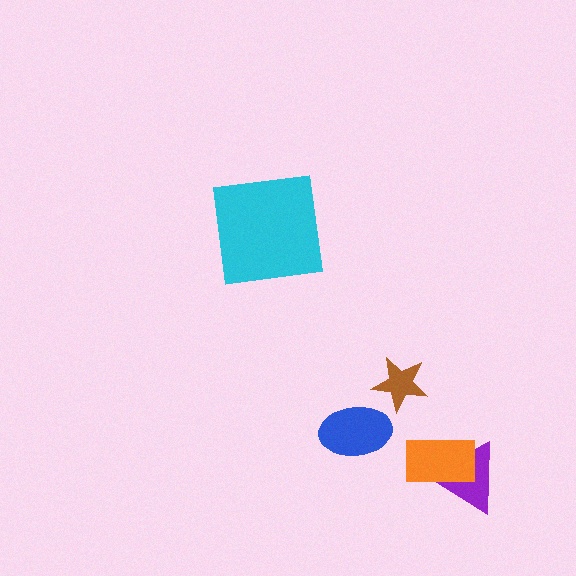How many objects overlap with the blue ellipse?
0 objects overlap with the blue ellipse.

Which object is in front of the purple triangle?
The orange rectangle is in front of the purple triangle.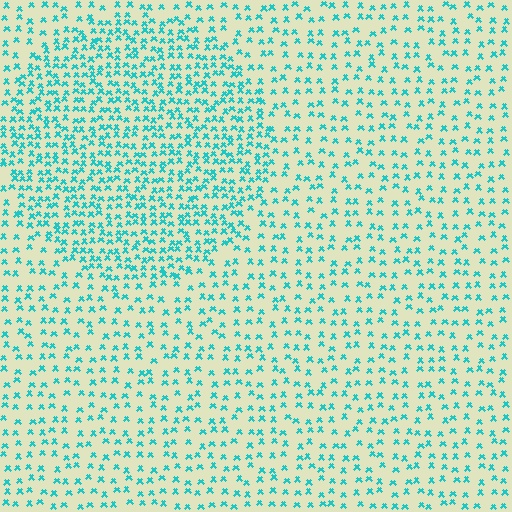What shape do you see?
I see a circle.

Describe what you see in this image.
The image contains small cyan elements arranged at two different densities. A circle-shaped region is visible where the elements are more densely packed than the surrounding area.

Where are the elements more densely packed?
The elements are more densely packed inside the circle boundary.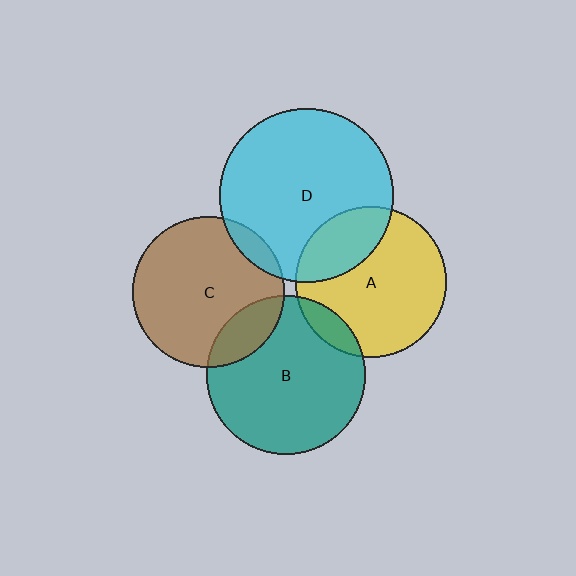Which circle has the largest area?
Circle D (cyan).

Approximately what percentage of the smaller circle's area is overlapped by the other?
Approximately 10%.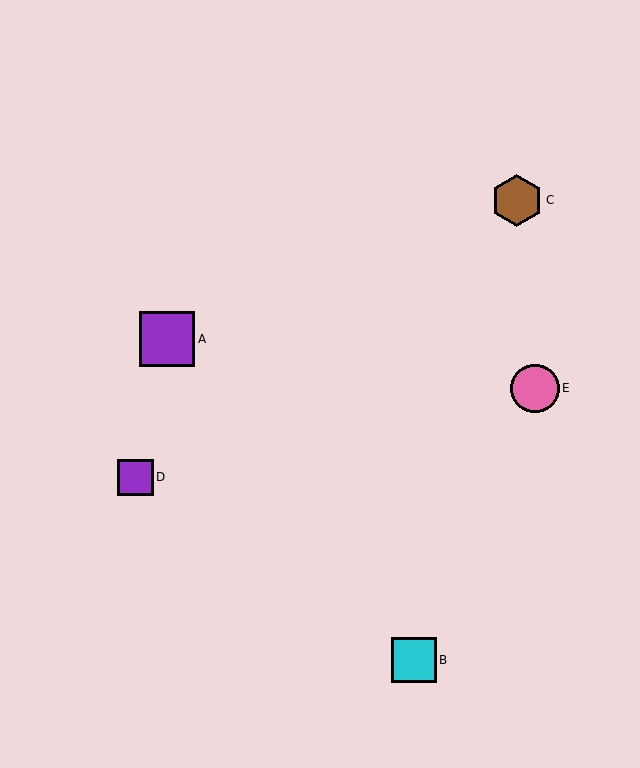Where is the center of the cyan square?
The center of the cyan square is at (414, 660).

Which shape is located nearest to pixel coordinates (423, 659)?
The cyan square (labeled B) at (414, 660) is nearest to that location.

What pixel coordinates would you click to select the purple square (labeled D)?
Click at (135, 477) to select the purple square D.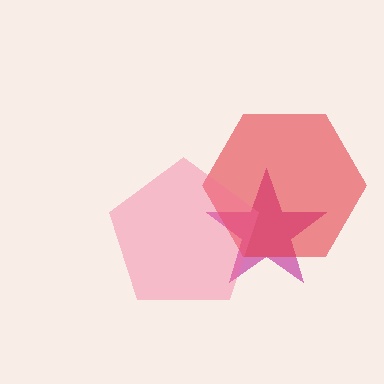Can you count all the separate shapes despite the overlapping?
Yes, there are 3 separate shapes.